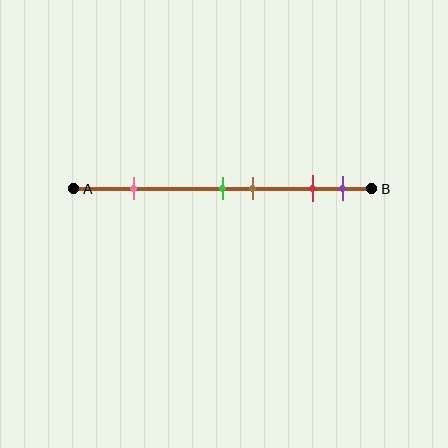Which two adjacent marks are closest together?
The green and brown marks are the closest adjacent pair.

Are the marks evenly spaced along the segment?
No, the marks are not evenly spaced.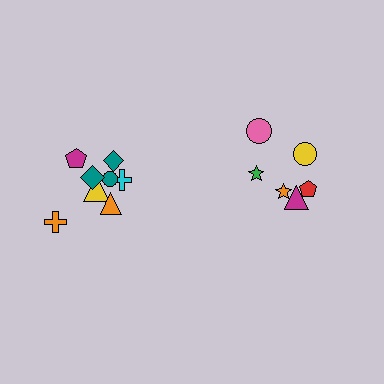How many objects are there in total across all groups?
There are 14 objects.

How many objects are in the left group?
There are 8 objects.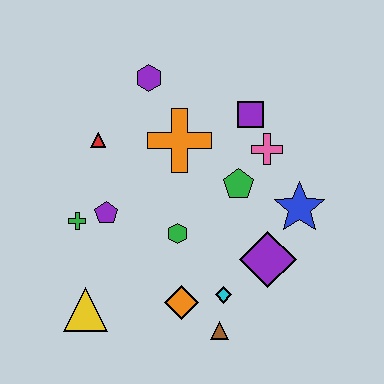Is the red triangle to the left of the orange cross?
Yes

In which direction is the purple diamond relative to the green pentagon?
The purple diamond is below the green pentagon.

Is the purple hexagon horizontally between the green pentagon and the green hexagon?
No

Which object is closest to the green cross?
The purple pentagon is closest to the green cross.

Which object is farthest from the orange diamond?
The purple hexagon is farthest from the orange diamond.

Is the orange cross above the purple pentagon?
Yes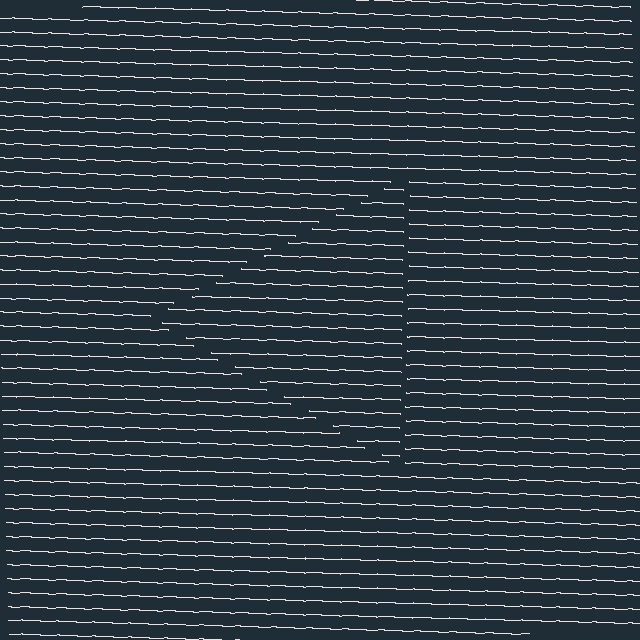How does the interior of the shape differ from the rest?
The interior of the shape contains the same grating, shifted by half a period — the contour is defined by the phase discontinuity where line-ends from the inner and outer gratings abut.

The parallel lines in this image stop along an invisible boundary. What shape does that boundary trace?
An illusory triangle. The interior of the shape contains the same grating, shifted by half a period — the contour is defined by the phase discontinuity where line-ends from the inner and outer gratings abut.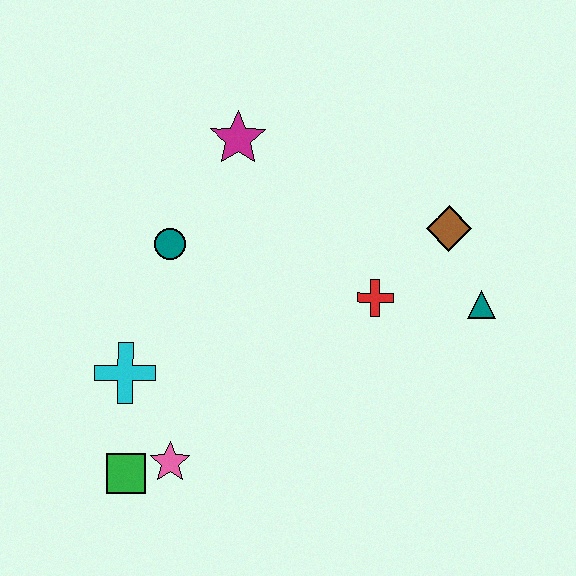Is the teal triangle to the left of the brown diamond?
No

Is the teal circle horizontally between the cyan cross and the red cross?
Yes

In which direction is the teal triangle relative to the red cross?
The teal triangle is to the right of the red cross.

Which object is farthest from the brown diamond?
The green square is farthest from the brown diamond.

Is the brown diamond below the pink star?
No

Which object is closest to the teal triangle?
The brown diamond is closest to the teal triangle.